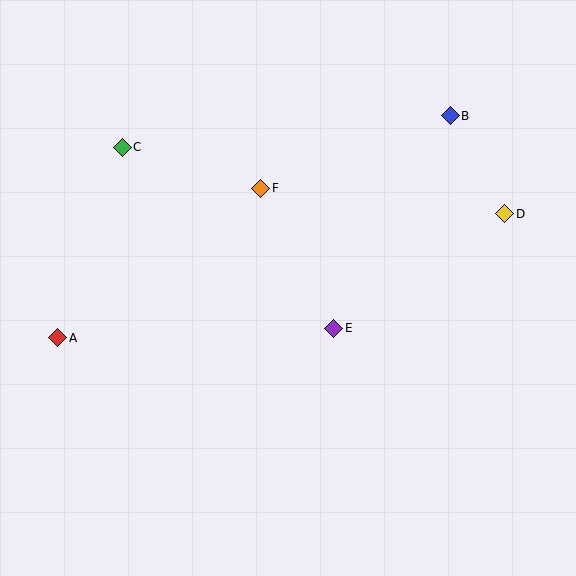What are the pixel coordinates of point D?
Point D is at (505, 214).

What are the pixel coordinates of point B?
Point B is at (450, 116).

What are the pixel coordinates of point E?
Point E is at (334, 328).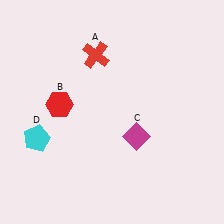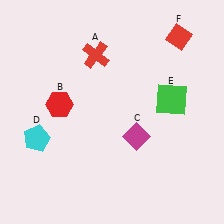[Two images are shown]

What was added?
A green square (E), a red diamond (F) were added in Image 2.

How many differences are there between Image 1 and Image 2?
There are 2 differences between the two images.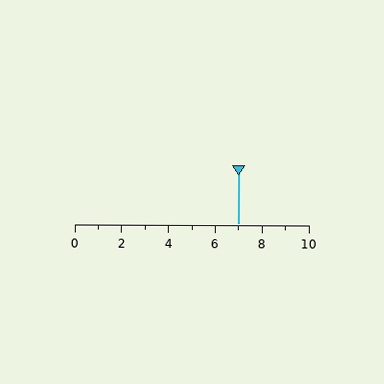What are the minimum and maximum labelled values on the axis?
The axis runs from 0 to 10.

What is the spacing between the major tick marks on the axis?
The major ticks are spaced 2 apart.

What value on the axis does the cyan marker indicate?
The marker indicates approximately 7.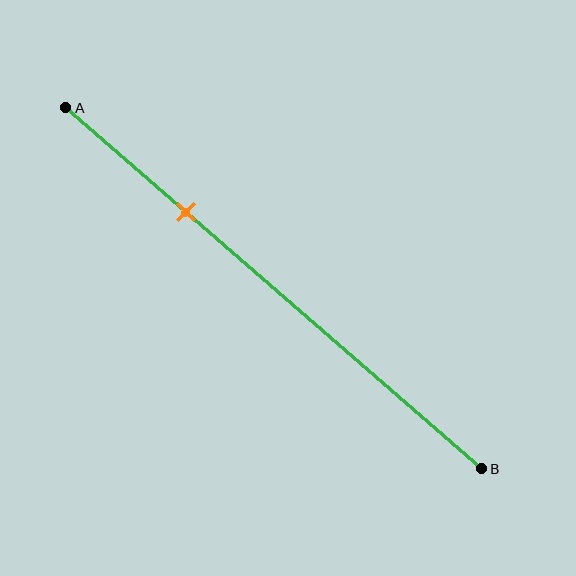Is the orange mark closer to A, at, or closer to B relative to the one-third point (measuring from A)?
The orange mark is closer to point A than the one-third point of segment AB.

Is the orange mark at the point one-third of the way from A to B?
No, the mark is at about 30% from A, not at the 33% one-third point.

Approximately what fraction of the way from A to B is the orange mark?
The orange mark is approximately 30% of the way from A to B.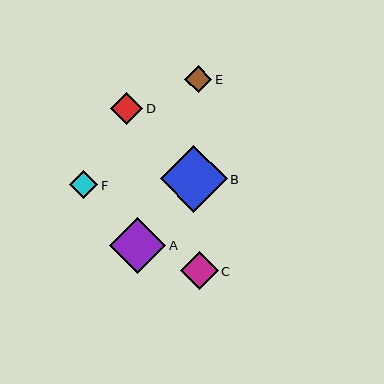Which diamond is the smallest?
Diamond E is the smallest with a size of approximately 27 pixels.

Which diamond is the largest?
Diamond B is the largest with a size of approximately 67 pixels.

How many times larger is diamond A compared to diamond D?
Diamond A is approximately 1.8 times the size of diamond D.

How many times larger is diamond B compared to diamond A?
Diamond B is approximately 1.2 times the size of diamond A.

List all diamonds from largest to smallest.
From largest to smallest: B, A, C, D, F, E.